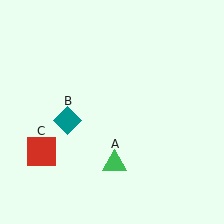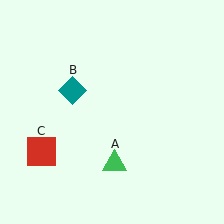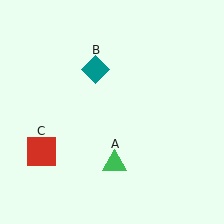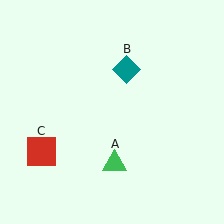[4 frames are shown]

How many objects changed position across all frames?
1 object changed position: teal diamond (object B).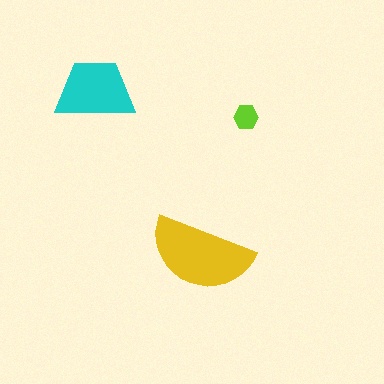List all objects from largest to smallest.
The yellow semicircle, the cyan trapezoid, the lime hexagon.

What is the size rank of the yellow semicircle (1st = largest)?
1st.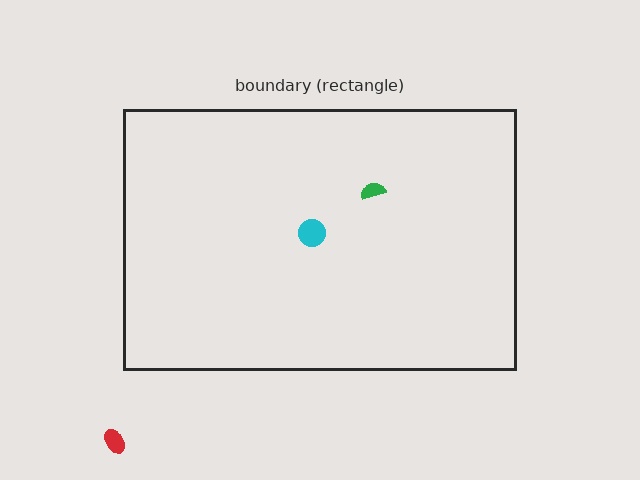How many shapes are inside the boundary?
2 inside, 1 outside.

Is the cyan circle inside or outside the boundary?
Inside.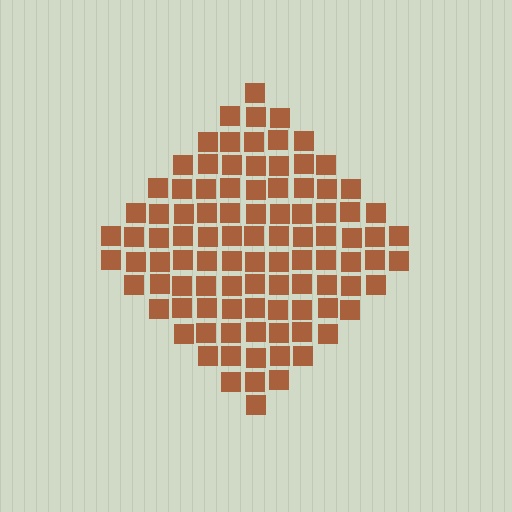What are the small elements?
The small elements are squares.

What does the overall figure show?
The overall figure shows a diamond.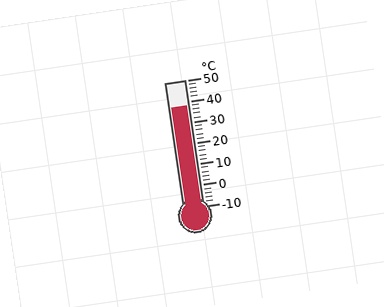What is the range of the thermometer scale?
The thermometer scale ranges from -10°C to 50°C.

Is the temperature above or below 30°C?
The temperature is above 30°C.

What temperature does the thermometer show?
The thermometer shows approximately 38°C.